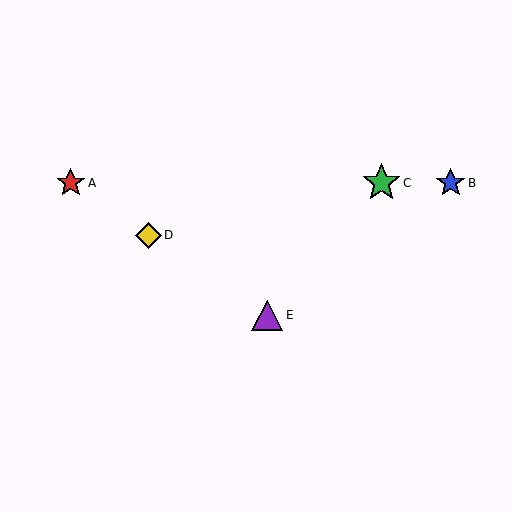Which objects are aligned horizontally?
Objects A, B, C are aligned horizontally.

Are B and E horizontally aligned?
No, B is at y≈183 and E is at y≈315.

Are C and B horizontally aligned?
Yes, both are at y≈183.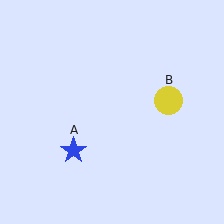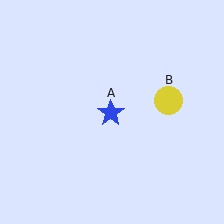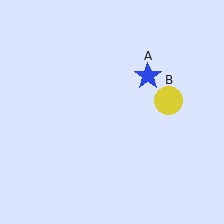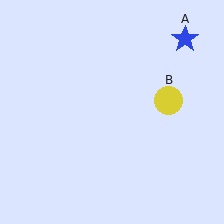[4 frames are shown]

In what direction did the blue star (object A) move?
The blue star (object A) moved up and to the right.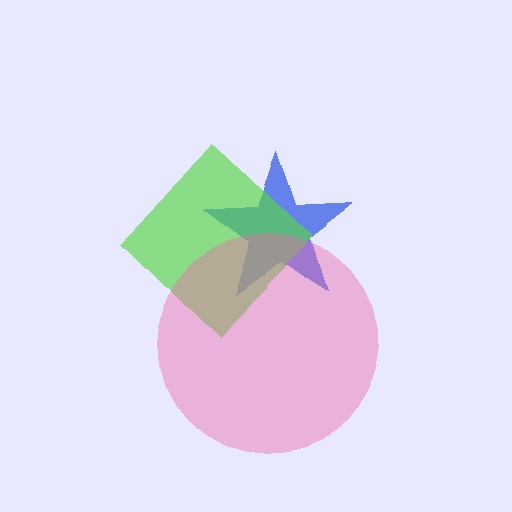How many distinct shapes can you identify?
There are 3 distinct shapes: a blue star, a lime diamond, a pink circle.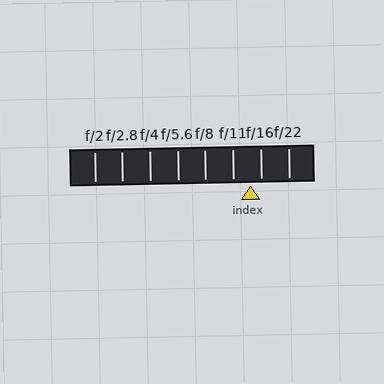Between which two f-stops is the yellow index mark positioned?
The index mark is between f/11 and f/16.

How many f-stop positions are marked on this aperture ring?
There are 8 f-stop positions marked.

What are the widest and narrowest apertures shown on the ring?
The widest aperture shown is f/2 and the narrowest is f/22.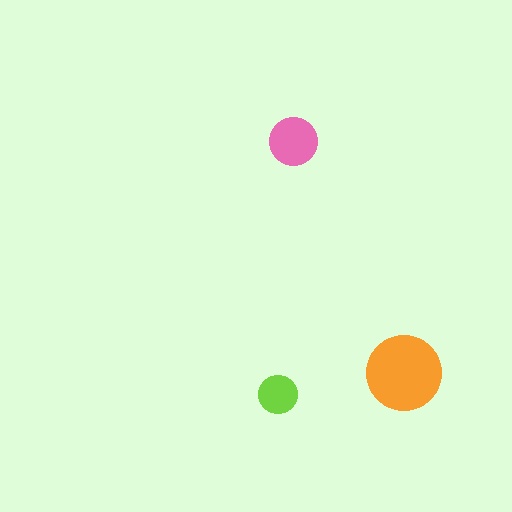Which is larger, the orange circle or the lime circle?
The orange one.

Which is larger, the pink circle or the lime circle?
The pink one.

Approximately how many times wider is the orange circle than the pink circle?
About 1.5 times wider.